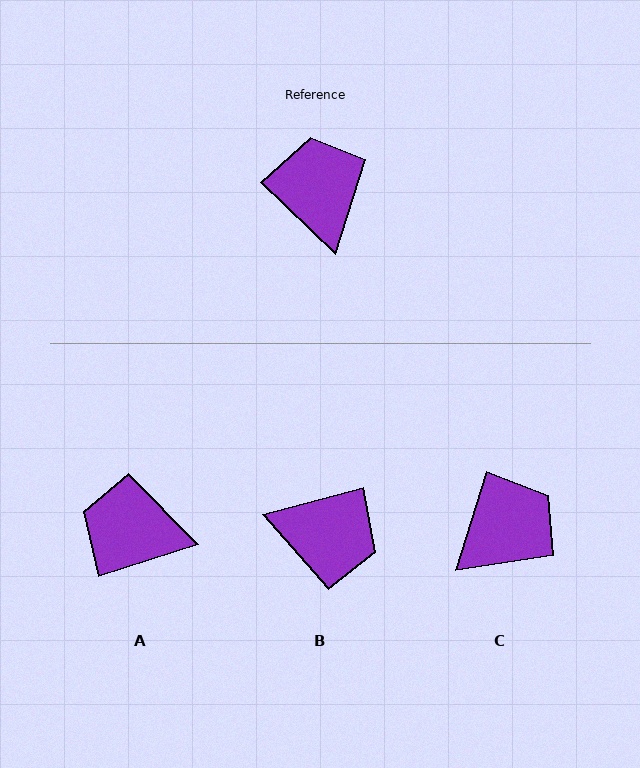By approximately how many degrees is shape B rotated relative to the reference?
Approximately 121 degrees clockwise.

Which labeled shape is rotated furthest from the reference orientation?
B, about 121 degrees away.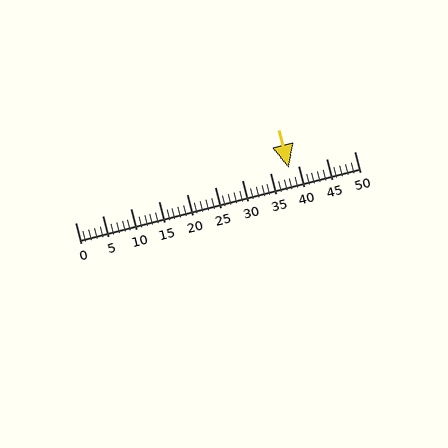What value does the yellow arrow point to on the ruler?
The yellow arrow points to approximately 38.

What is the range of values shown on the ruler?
The ruler shows values from 0 to 50.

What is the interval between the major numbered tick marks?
The major tick marks are spaced 5 units apart.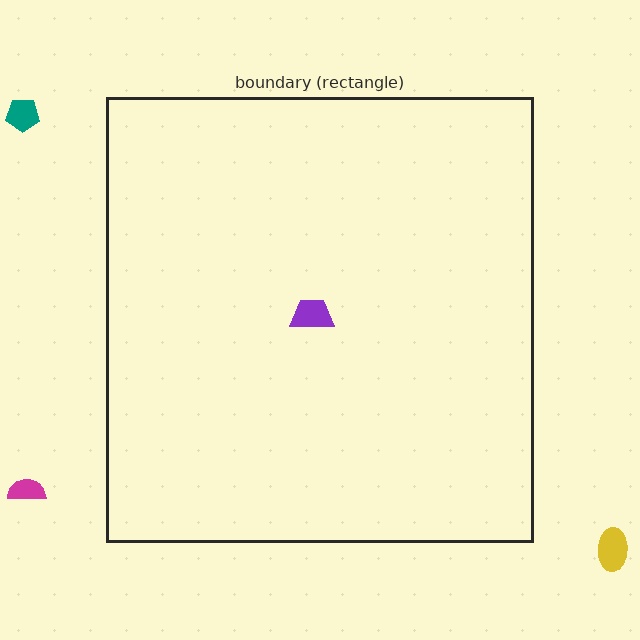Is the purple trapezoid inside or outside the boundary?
Inside.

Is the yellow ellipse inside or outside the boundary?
Outside.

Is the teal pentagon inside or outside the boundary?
Outside.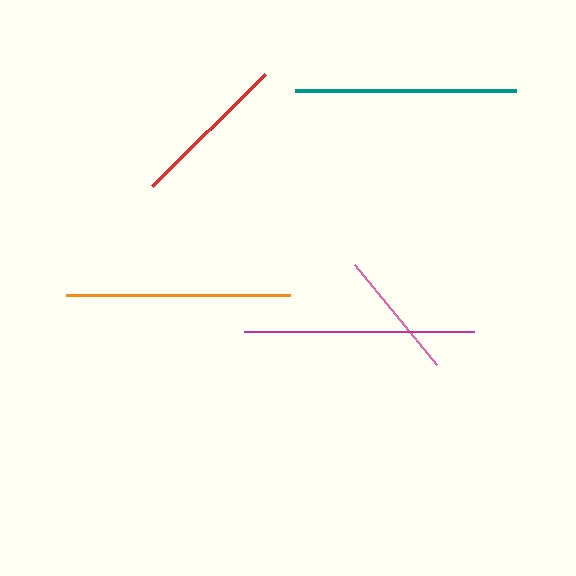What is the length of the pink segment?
The pink segment is approximately 129 pixels long.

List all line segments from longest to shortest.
From longest to shortest: magenta, orange, teal, red, pink.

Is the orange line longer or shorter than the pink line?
The orange line is longer than the pink line.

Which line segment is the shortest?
The pink line is the shortest at approximately 129 pixels.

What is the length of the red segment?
The red segment is approximately 159 pixels long.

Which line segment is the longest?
The magenta line is the longest at approximately 230 pixels.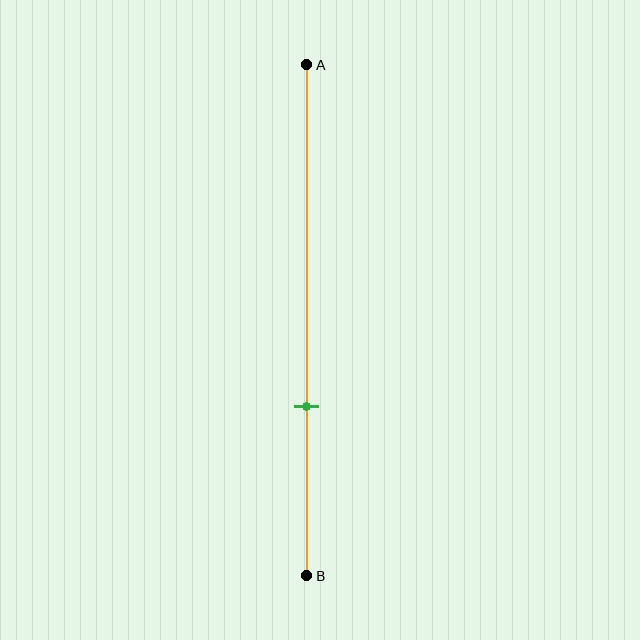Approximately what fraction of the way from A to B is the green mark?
The green mark is approximately 65% of the way from A to B.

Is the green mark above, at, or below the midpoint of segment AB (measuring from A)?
The green mark is below the midpoint of segment AB.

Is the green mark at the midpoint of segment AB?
No, the mark is at about 65% from A, not at the 50% midpoint.